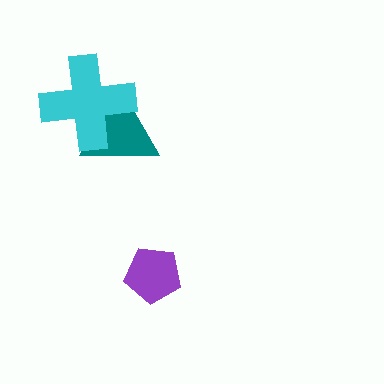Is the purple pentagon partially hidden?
No, no other shape covers it.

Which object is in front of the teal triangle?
The cyan cross is in front of the teal triangle.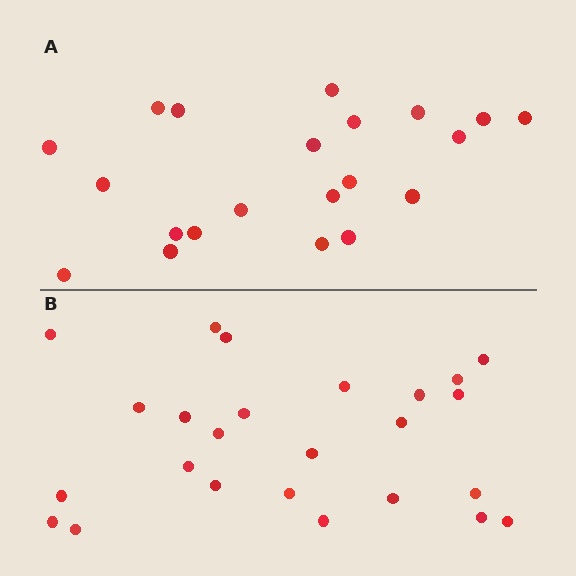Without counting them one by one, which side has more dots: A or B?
Region B (the bottom region) has more dots.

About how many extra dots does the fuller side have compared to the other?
Region B has about 4 more dots than region A.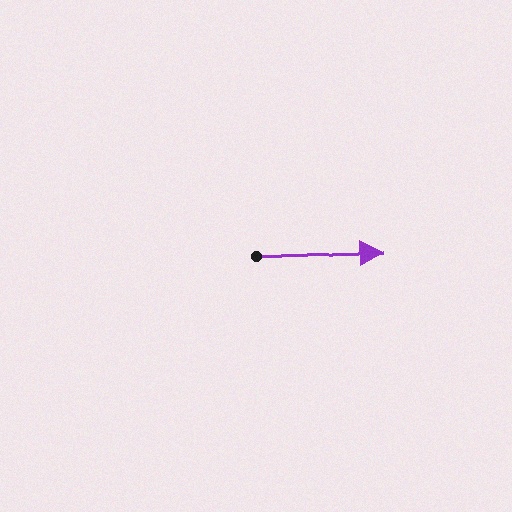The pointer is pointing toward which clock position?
Roughly 3 o'clock.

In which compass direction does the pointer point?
East.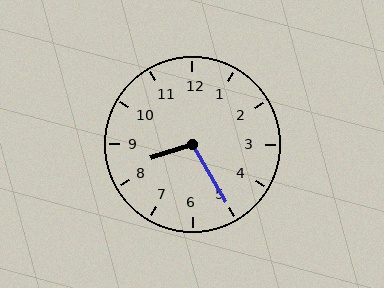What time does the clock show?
8:25.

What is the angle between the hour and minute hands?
Approximately 102 degrees.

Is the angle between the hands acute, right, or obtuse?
It is obtuse.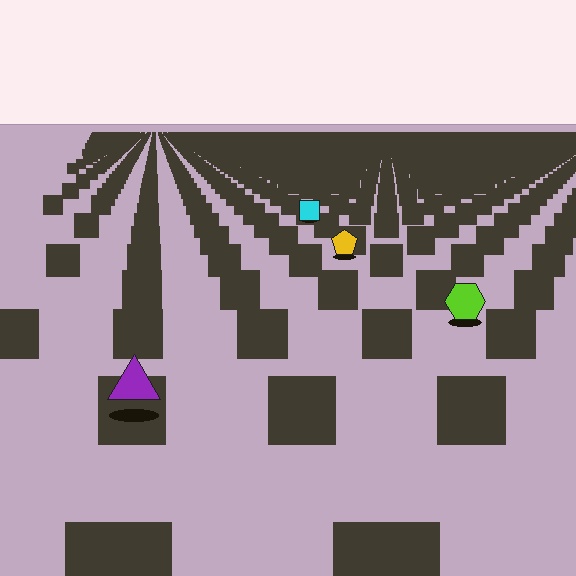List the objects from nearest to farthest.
From nearest to farthest: the purple triangle, the lime hexagon, the yellow pentagon, the cyan square.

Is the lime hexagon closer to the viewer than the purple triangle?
No. The purple triangle is closer — you can tell from the texture gradient: the ground texture is coarser near it.